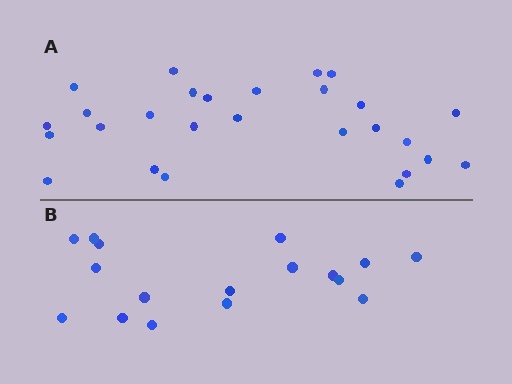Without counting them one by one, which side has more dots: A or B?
Region A (the top region) has more dots.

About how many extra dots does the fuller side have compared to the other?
Region A has roughly 10 or so more dots than region B.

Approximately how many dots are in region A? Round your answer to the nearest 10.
About 30 dots. (The exact count is 27, which rounds to 30.)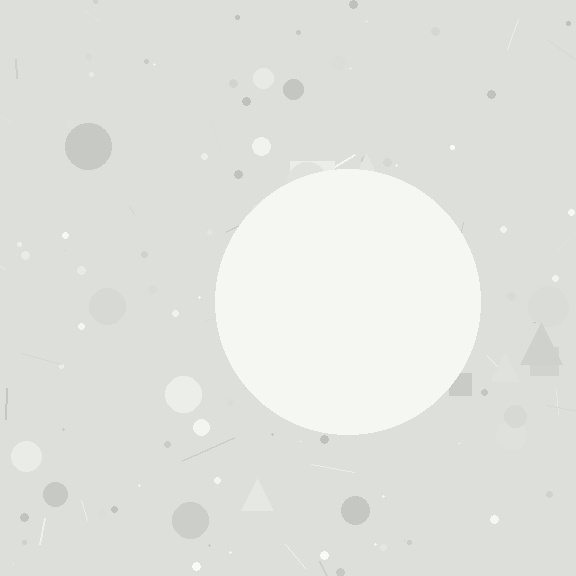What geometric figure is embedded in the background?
A circle is embedded in the background.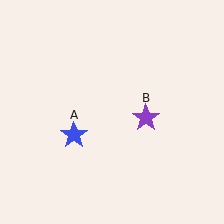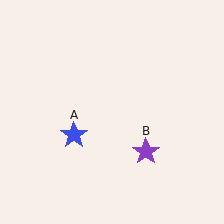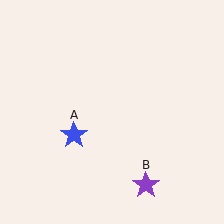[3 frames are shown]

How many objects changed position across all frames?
1 object changed position: purple star (object B).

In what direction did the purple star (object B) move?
The purple star (object B) moved down.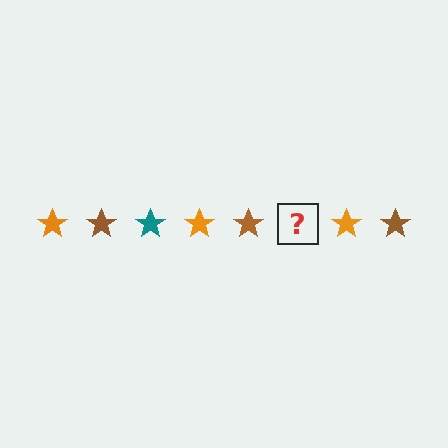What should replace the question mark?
The question mark should be replaced with a teal star.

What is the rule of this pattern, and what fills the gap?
The rule is that the pattern cycles through orange, brown, teal stars. The gap should be filled with a teal star.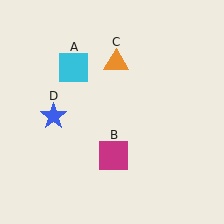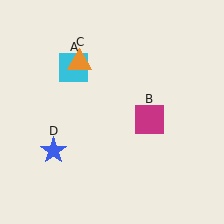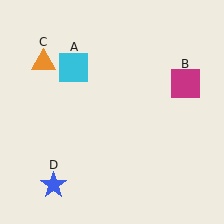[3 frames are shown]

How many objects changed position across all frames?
3 objects changed position: magenta square (object B), orange triangle (object C), blue star (object D).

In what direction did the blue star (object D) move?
The blue star (object D) moved down.